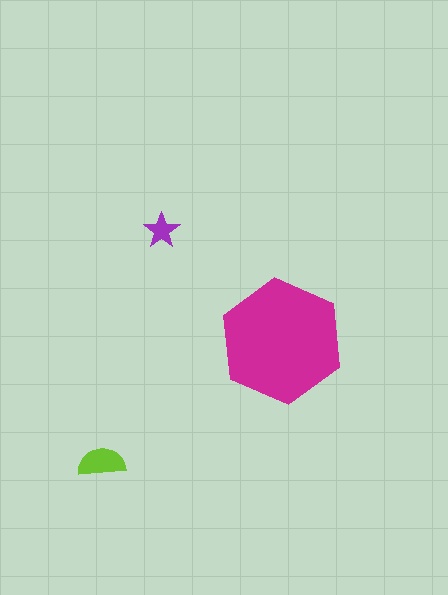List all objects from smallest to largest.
The purple star, the lime semicircle, the magenta hexagon.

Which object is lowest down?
The lime semicircle is bottommost.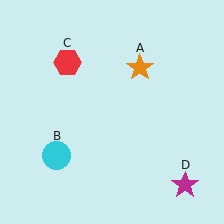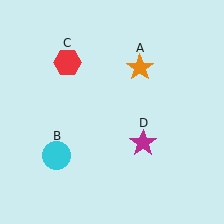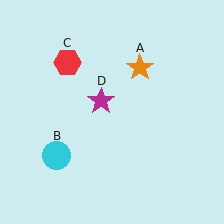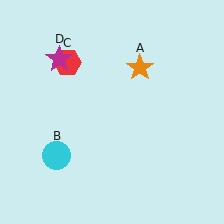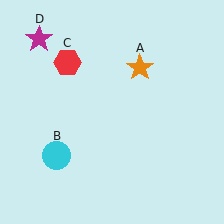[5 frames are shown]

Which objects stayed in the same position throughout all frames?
Orange star (object A) and cyan circle (object B) and red hexagon (object C) remained stationary.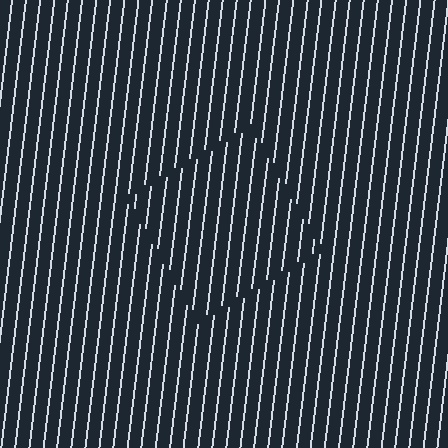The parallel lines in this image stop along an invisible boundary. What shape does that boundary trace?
An illusory square. The interior of the shape contains the same grating, shifted by half a period — the contour is defined by the phase discontinuity where line-ends from the inner and outer gratings abut.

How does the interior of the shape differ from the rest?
The interior of the shape contains the same grating, shifted by half a period — the contour is defined by the phase discontinuity where line-ends from the inner and outer gratings abut.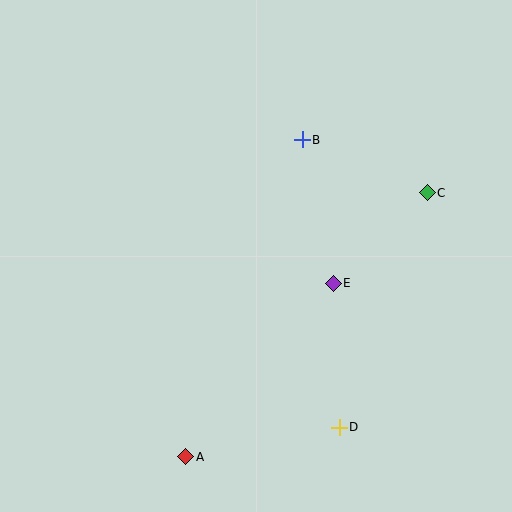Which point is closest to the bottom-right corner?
Point D is closest to the bottom-right corner.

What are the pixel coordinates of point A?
Point A is at (186, 457).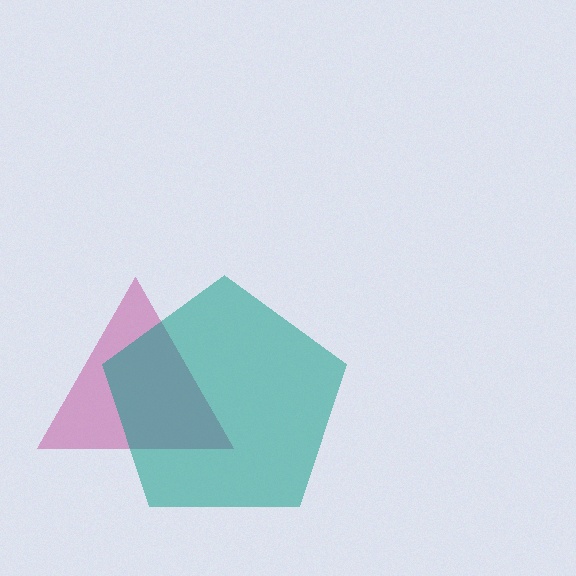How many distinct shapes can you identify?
There are 2 distinct shapes: a magenta triangle, a teal pentagon.